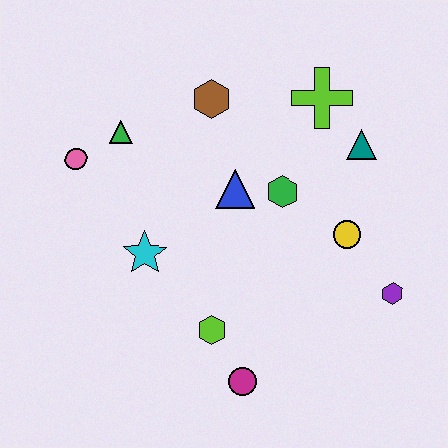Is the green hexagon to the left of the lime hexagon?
No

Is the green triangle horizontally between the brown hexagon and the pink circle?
Yes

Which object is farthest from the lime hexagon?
The lime cross is farthest from the lime hexagon.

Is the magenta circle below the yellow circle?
Yes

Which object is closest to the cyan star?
The lime hexagon is closest to the cyan star.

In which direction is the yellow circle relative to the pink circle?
The yellow circle is to the right of the pink circle.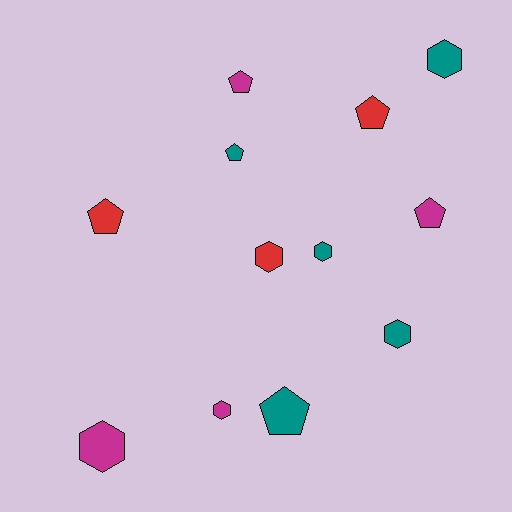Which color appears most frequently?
Teal, with 5 objects.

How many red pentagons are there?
There are 2 red pentagons.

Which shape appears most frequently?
Pentagon, with 6 objects.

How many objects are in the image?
There are 12 objects.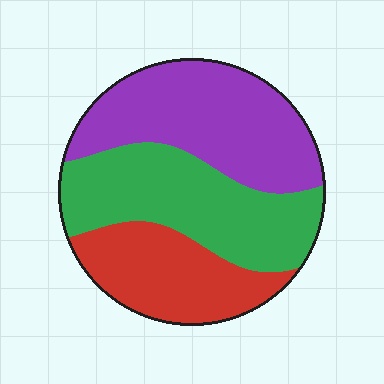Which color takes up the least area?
Red, at roughly 25%.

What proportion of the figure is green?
Green takes up about three eighths (3/8) of the figure.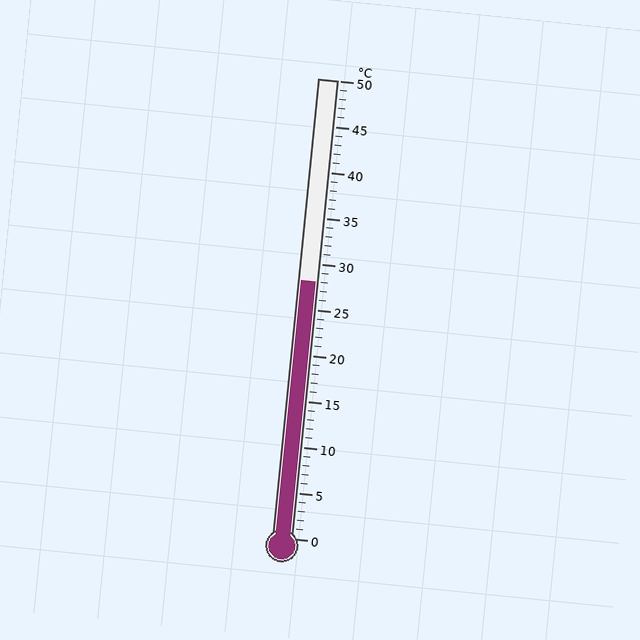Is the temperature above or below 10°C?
The temperature is above 10°C.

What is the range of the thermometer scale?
The thermometer scale ranges from 0°C to 50°C.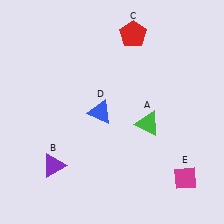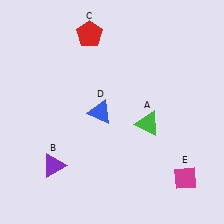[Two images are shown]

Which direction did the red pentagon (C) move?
The red pentagon (C) moved left.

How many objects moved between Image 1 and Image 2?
1 object moved between the two images.